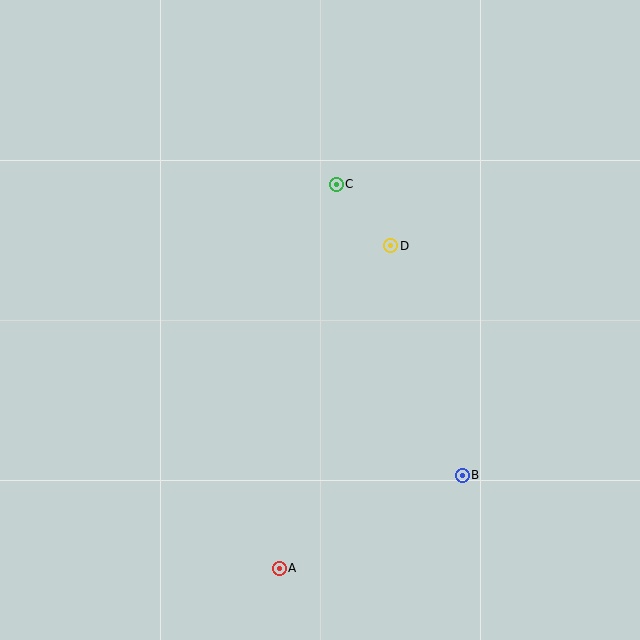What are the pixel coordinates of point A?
Point A is at (279, 568).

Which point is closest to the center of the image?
Point D at (391, 246) is closest to the center.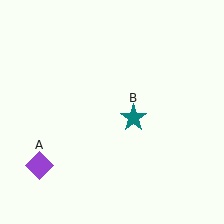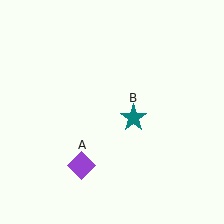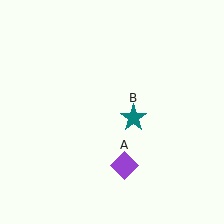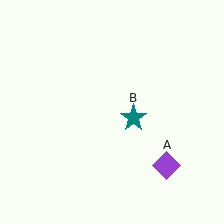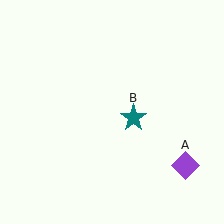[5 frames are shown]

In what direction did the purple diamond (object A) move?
The purple diamond (object A) moved right.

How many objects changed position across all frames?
1 object changed position: purple diamond (object A).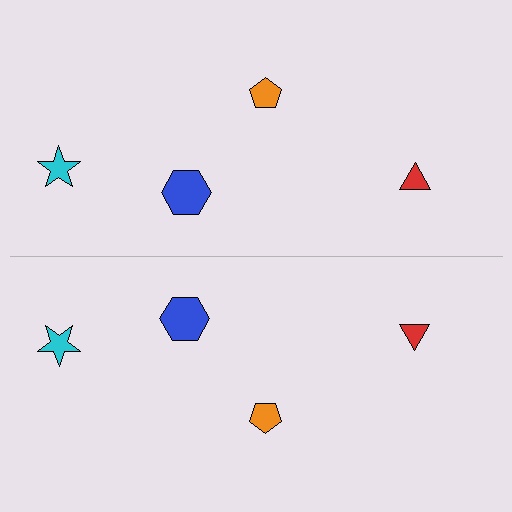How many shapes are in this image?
There are 8 shapes in this image.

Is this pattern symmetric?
Yes, this pattern has bilateral (reflection) symmetry.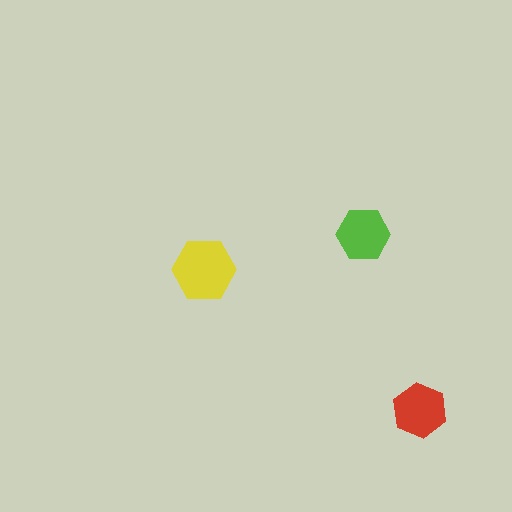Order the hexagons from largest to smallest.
the yellow one, the red one, the lime one.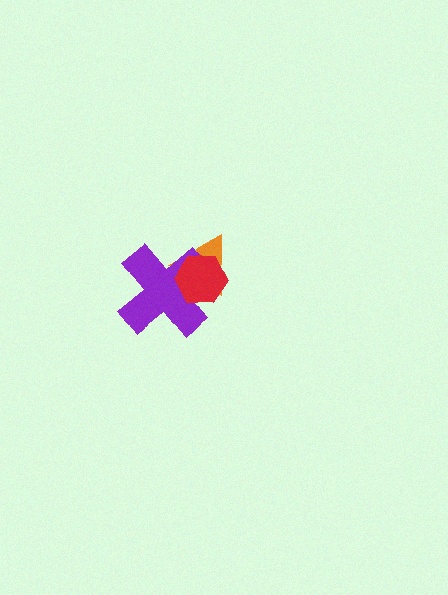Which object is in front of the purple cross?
The red hexagon is in front of the purple cross.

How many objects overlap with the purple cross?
2 objects overlap with the purple cross.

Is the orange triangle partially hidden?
Yes, it is partially covered by another shape.